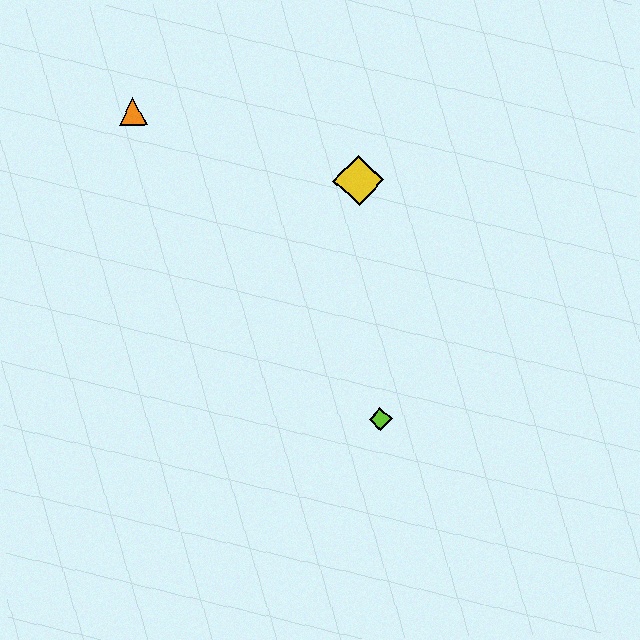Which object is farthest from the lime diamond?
The orange triangle is farthest from the lime diamond.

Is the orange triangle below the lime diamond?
No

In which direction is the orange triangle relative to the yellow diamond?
The orange triangle is to the left of the yellow diamond.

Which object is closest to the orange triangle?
The yellow diamond is closest to the orange triangle.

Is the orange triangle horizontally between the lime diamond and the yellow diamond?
No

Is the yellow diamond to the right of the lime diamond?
No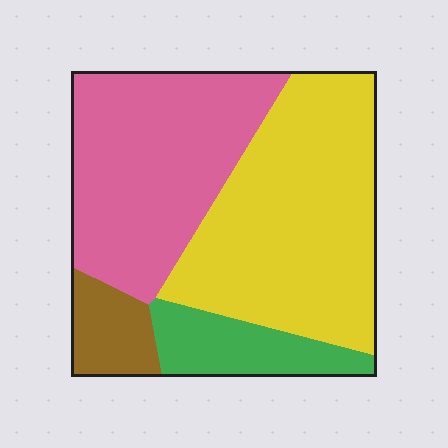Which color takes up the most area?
Yellow, at roughly 45%.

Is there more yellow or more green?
Yellow.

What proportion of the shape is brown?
Brown takes up about one tenth (1/10) of the shape.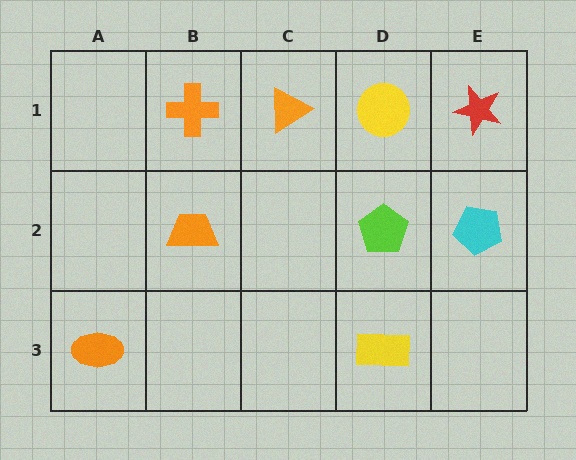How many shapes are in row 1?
4 shapes.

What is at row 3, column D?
A yellow rectangle.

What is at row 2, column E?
A cyan pentagon.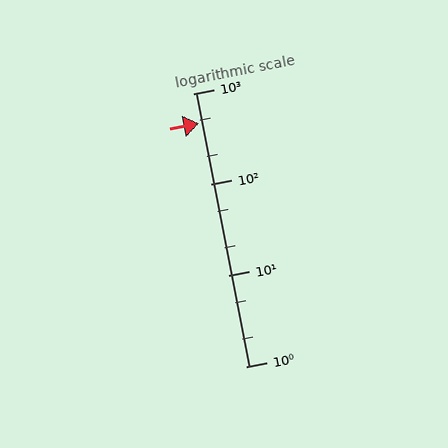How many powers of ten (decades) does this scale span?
The scale spans 3 decades, from 1 to 1000.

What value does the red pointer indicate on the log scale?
The pointer indicates approximately 470.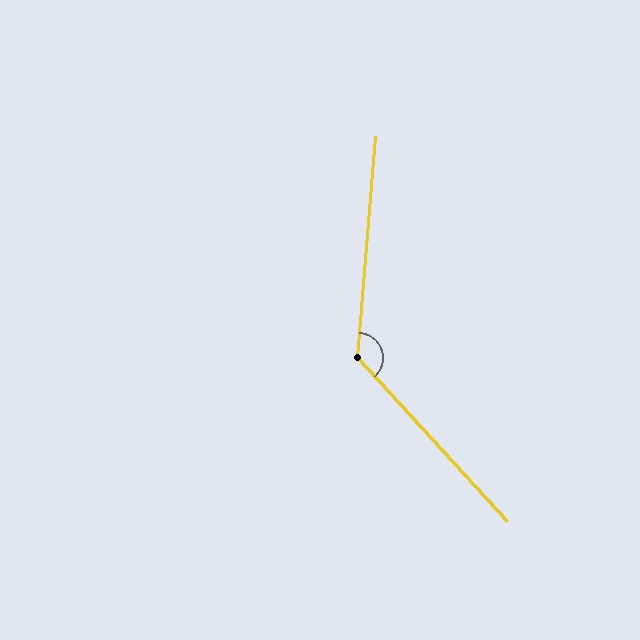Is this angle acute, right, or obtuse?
It is obtuse.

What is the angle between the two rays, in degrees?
Approximately 133 degrees.